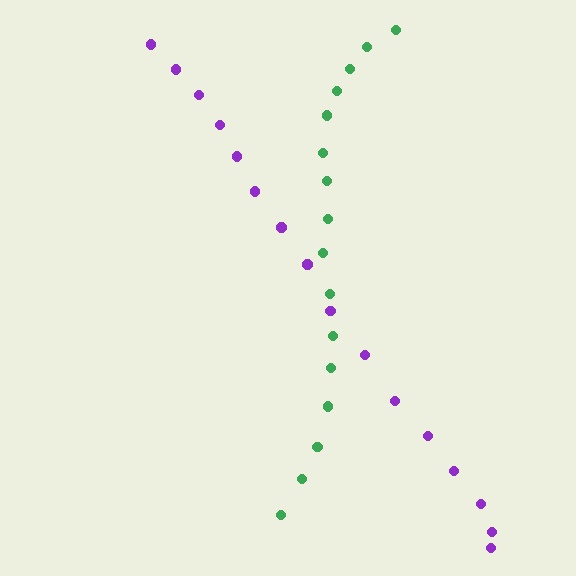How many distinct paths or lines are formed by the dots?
There are 2 distinct paths.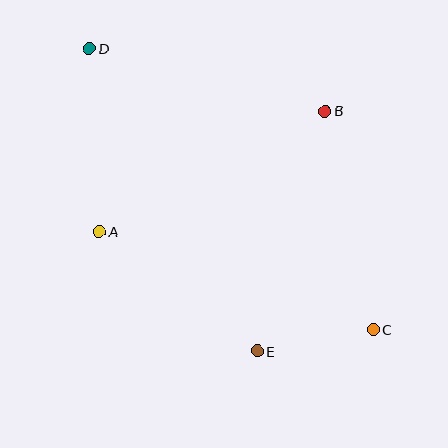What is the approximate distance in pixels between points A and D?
The distance between A and D is approximately 183 pixels.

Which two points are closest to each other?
Points C and E are closest to each other.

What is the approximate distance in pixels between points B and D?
The distance between B and D is approximately 244 pixels.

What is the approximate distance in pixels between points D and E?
The distance between D and E is approximately 346 pixels.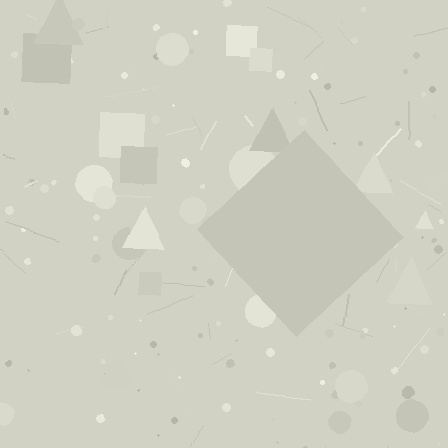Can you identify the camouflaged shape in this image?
The camouflaged shape is a diamond.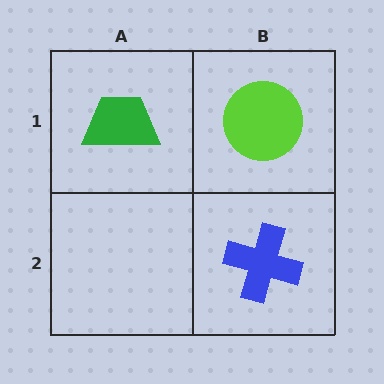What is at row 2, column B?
A blue cross.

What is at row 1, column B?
A lime circle.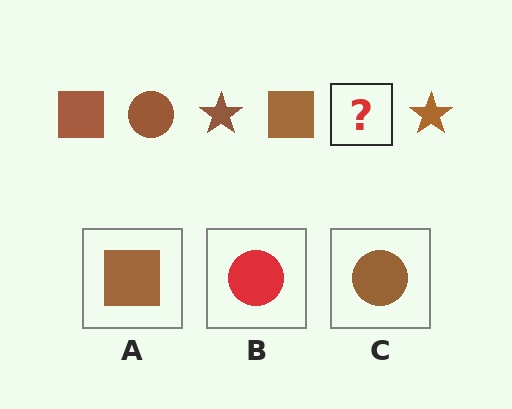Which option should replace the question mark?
Option C.